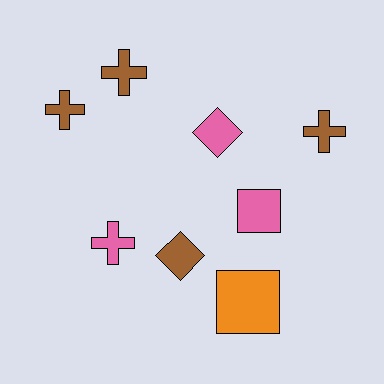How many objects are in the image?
There are 8 objects.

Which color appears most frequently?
Brown, with 4 objects.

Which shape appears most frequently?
Cross, with 4 objects.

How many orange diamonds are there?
There are no orange diamonds.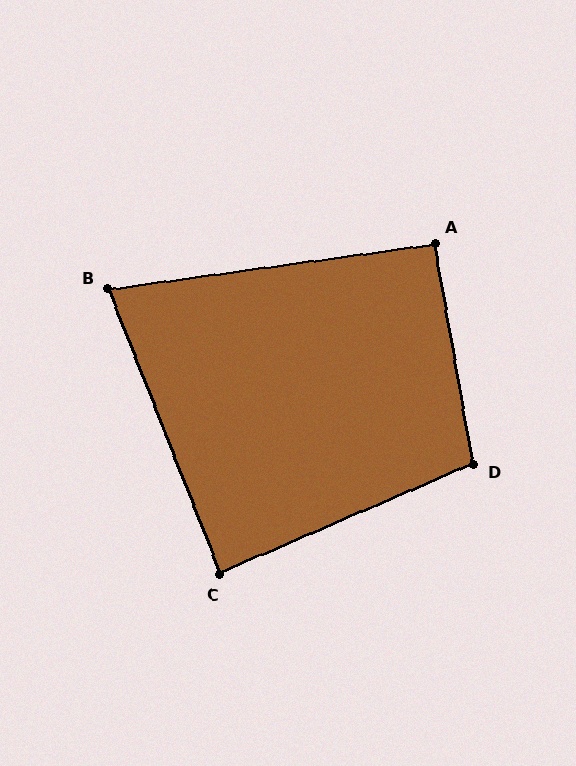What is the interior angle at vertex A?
Approximately 92 degrees (approximately right).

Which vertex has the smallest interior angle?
B, at approximately 77 degrees.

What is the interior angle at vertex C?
Approximately 88 degrees (approximately right).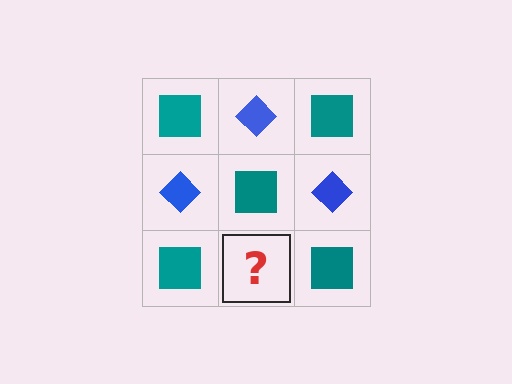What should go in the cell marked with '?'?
The missing cell should contain a blue diamond.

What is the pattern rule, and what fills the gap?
The rule is that it alternates teal square and blue diamond in a checkerboard pattern. The gap should be filled with a blue diamond.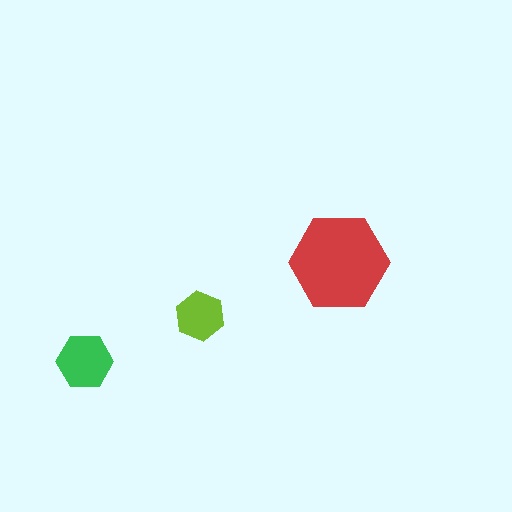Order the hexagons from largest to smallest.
the red one, the green one, the lime one.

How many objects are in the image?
There are 3 objects in the image.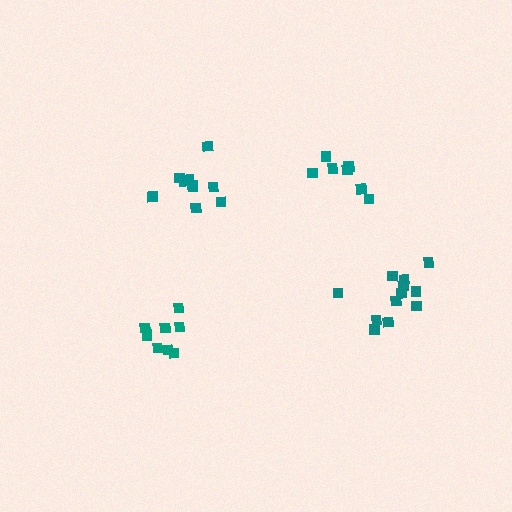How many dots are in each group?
Group 1: 7 dots, Group 2: 8 dots, Group 3: 10 dots, Group 4: 12 dots (37 total).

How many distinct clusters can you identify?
There are 4 distinct clusters.